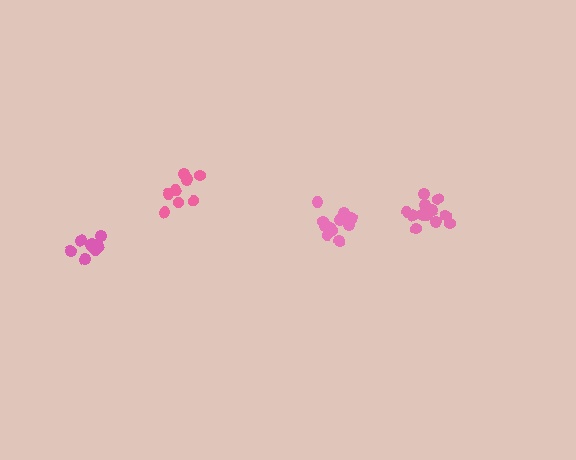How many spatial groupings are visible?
There are 4 spatial groupings.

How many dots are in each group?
Group 1: 8 dots, Group 2: 12 dots, Group 3: 8 dots, Group 4: 11 dots (39 total).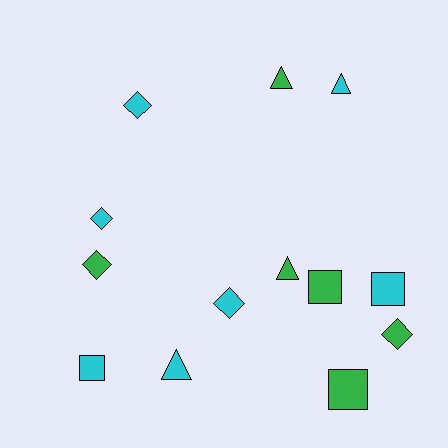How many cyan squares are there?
There are 2 cyan squares.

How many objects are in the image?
There are 13 objects.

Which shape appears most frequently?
Diamond, with 5 objects.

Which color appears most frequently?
Cyan, with 7 objects.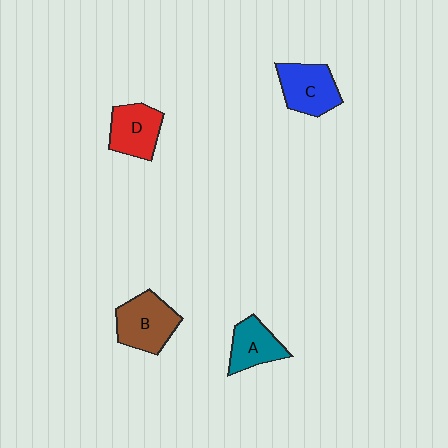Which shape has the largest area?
Shape B (brown).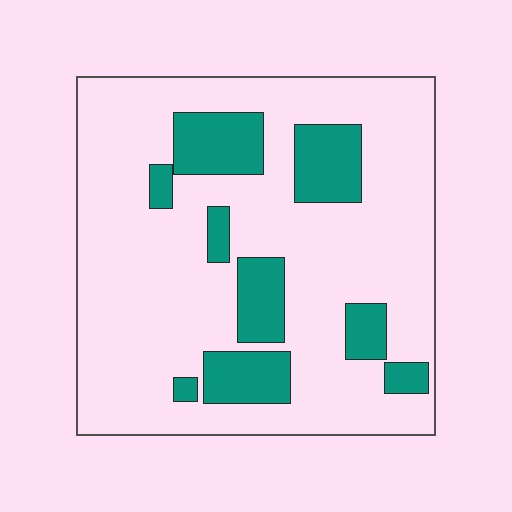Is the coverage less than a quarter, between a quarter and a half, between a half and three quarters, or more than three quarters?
Less than a quarter.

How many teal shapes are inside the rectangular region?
9.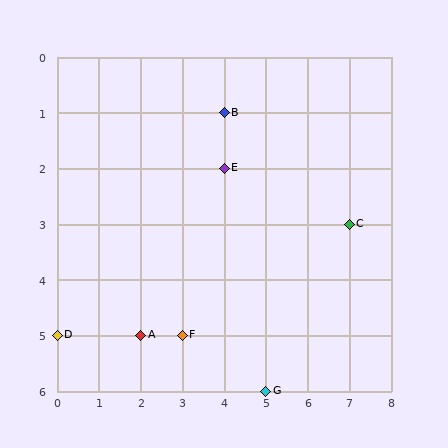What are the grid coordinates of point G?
Point G is at grid coordinates (5, 6).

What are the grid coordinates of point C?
Point C is at grid coordinates (7, 3).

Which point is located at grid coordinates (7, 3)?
Point C is at (7, 3).